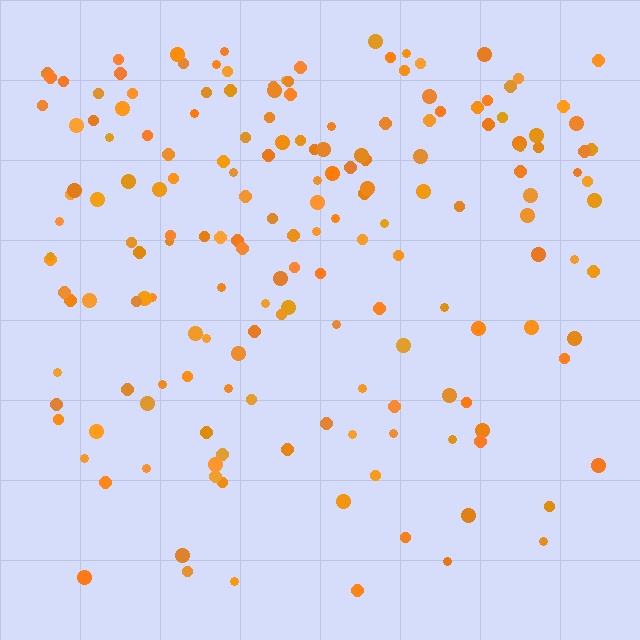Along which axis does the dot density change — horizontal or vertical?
Vertical.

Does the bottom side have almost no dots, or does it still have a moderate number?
Still a moderate number, just noticeably fewer than the top.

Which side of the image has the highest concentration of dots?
The top.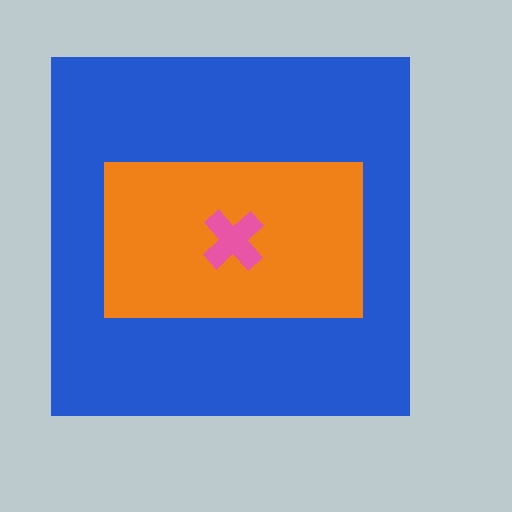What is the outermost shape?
The blue square.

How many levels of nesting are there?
3.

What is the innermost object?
The pink cross.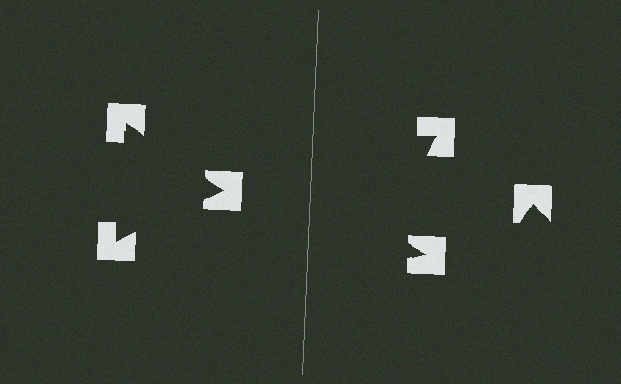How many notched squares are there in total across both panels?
6 — 3 on each side.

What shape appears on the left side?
An illusory triangle.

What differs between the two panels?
The notched squares are positioned identically on both sides; only the wedge orientations differ. On the left they align to a triangle; on the right they are misaligned.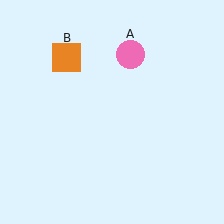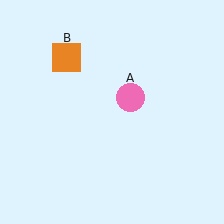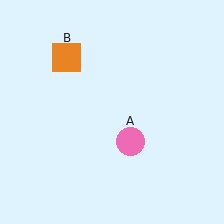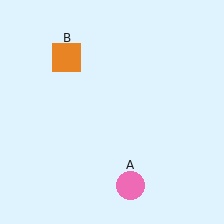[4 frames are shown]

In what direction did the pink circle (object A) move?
The pink circle (object A) moved down.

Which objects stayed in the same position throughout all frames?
Orange square (object B) remained stationary.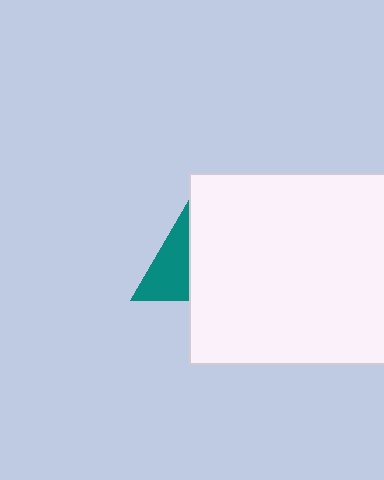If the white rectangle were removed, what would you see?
You would see the complete teal triangle.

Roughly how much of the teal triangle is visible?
About half of it is visible (roughly 50%).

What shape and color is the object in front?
The object in front is a white rectangle.